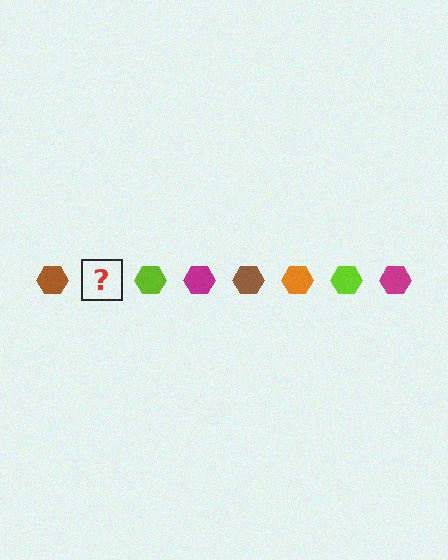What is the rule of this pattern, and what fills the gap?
The rule is that the pattern cycles through brown, orange, lime, magenta hexagons. The gap should be filled with an orange hexagon.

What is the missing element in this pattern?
The missing element is an orange hexagon.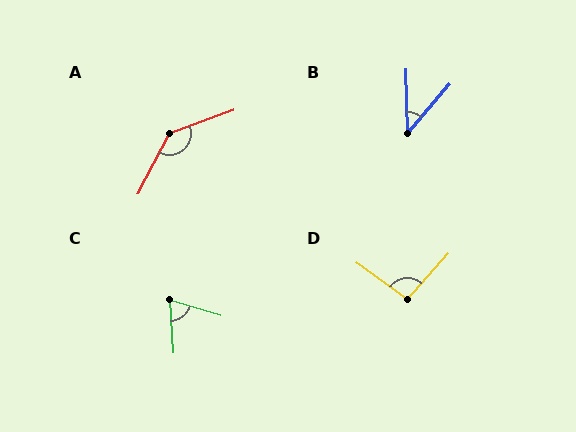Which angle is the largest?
A, at approximately 138 degrees.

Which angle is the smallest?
B, at approximately 42 degrees.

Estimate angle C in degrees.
Approximately 69 degrees.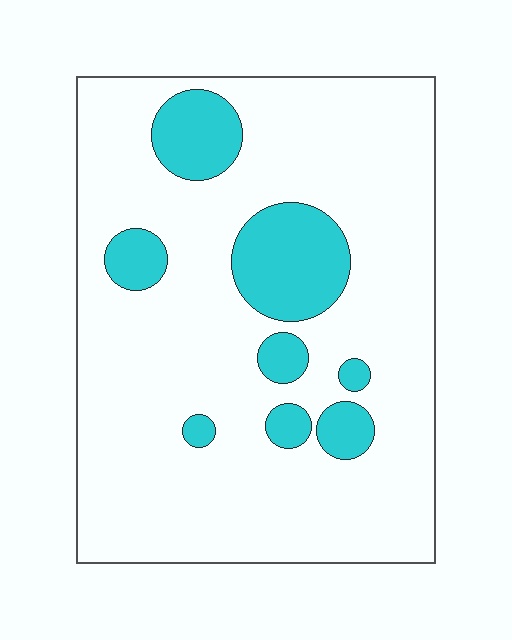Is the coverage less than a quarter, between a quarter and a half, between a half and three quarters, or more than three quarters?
Less than a quarter.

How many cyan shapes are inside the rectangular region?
8.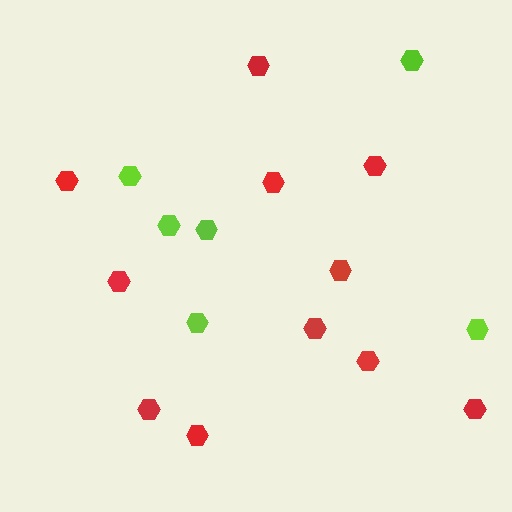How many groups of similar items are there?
There are 2 groups: one group of red hexagons (11) and one group of lime hexagons (6).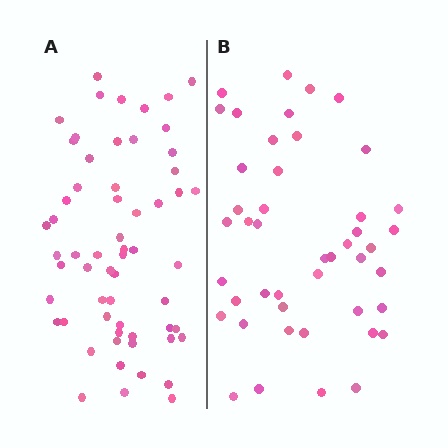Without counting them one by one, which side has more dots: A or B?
Region A (the left region) has more dots.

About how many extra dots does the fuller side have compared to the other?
Region A has approximately 15 more dots than region B.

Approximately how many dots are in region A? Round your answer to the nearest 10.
About 60 dots.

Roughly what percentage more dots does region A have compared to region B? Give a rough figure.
About 35% more.